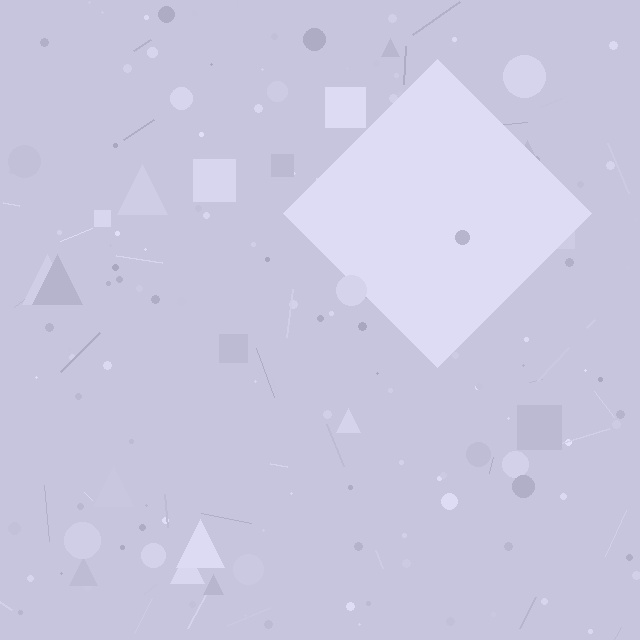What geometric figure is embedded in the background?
A diamond is embedded in the background.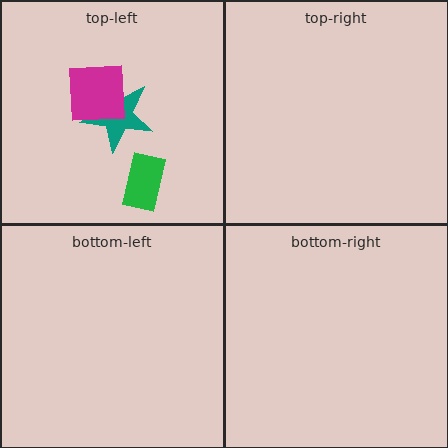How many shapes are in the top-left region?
3.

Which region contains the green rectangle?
The top-left region.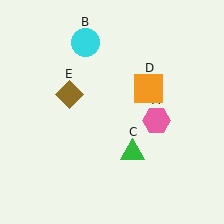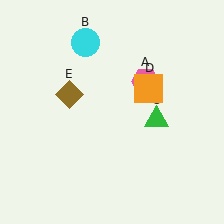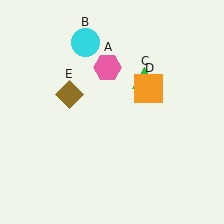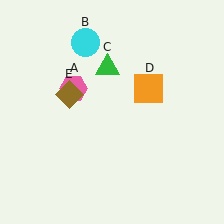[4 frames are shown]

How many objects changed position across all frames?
2 objects changed position: pink hexagon (object A), green triangle (object C).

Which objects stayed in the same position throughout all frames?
Cyan circle (object B) and orange square (object D) and brown diamond (object E) remained stationary.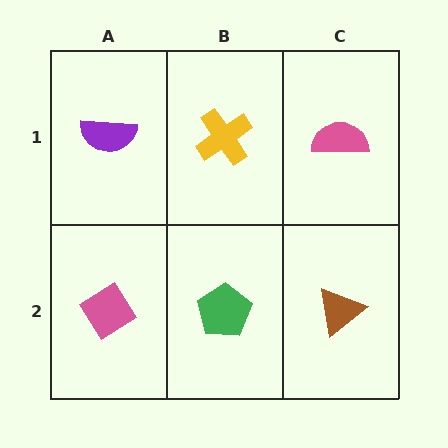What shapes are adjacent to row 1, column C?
A brown triangle (row 2, column C), a yellow cross (row 1, column B).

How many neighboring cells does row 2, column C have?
2.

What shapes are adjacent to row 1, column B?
A green pentagon (row 2, column B), a purple semicircle (row 1, column A), a pink semicircle (row 1, column C).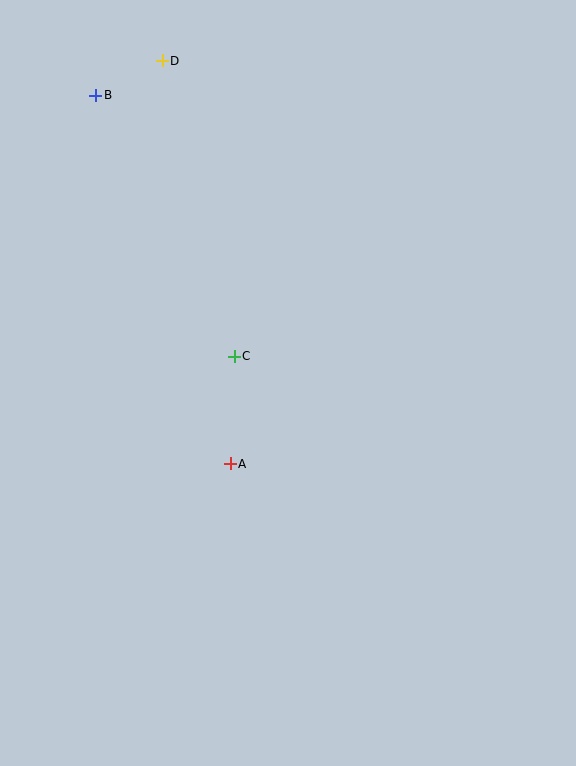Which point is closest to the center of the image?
Point C at (234, 356) is closest to the center.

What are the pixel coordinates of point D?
Point D is at (162, 61).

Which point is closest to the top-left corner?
Point B is closest to the top-left corner.